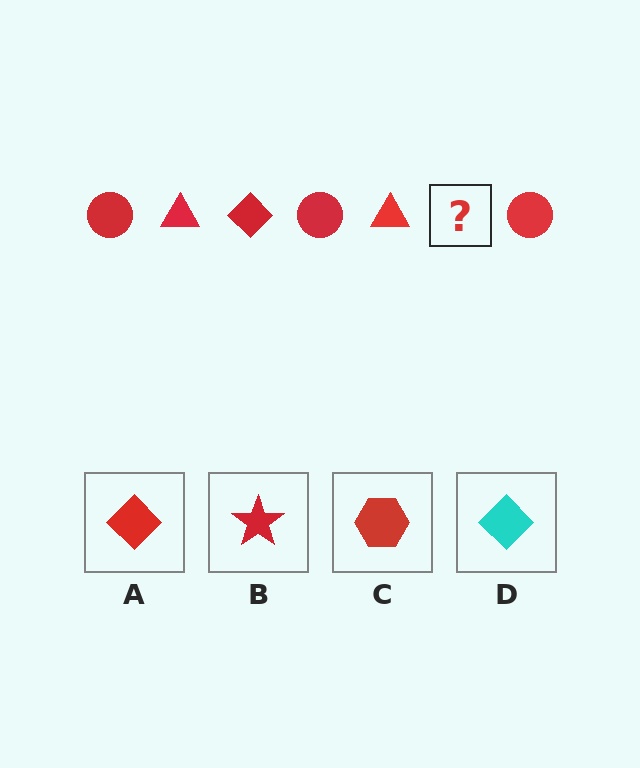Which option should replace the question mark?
Option A.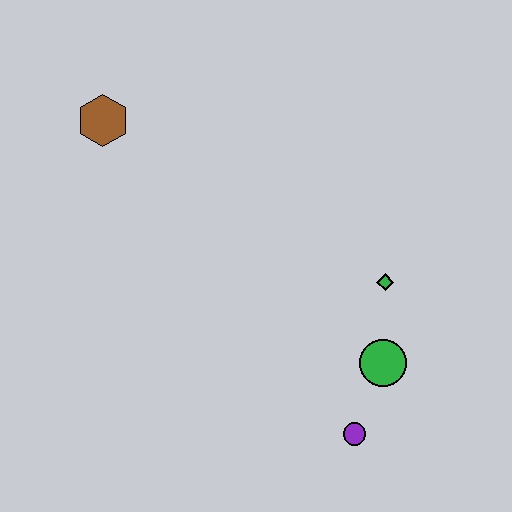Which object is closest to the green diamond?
The green circle is closest to the green diamond.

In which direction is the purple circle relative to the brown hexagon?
The purple circle is below the brown hexagon.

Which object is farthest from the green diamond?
The brown hexagon is farthest from the green diamond.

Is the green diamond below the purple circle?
No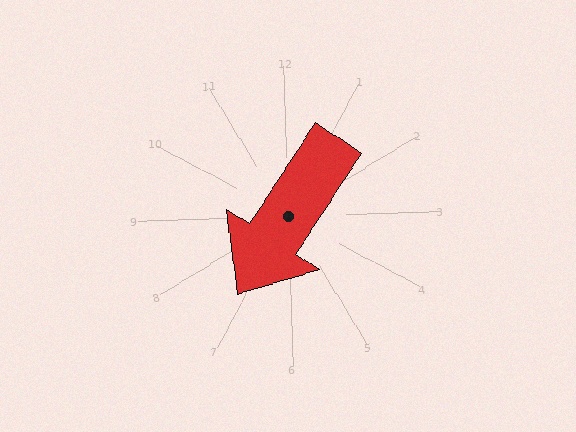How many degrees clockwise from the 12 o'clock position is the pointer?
Approximately 215 degrees.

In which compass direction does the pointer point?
Southwest.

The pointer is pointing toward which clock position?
Roughly 7 o'clock.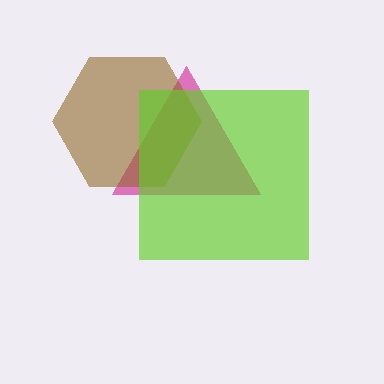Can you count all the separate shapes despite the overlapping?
Yes, there are 3 separate shapes.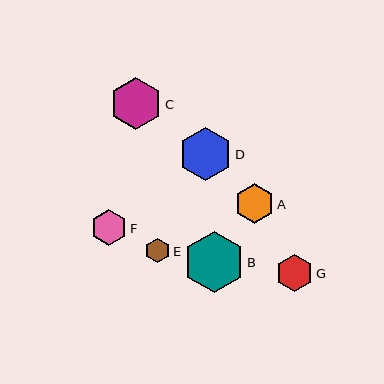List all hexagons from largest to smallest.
From largest to smallest: B, D, C, A, G, F, E.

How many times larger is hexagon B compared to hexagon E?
Hexagon B is approximately 2.4 times the size of hexagon E.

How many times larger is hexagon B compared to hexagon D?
Hexagon B is approximately 1.2 times the size of hexagon D.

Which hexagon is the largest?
Hexagon B is the largest with a size of approximately 61 pixels.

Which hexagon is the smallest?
Hexagon E is the smallest with a size of approximately 25 pixels.